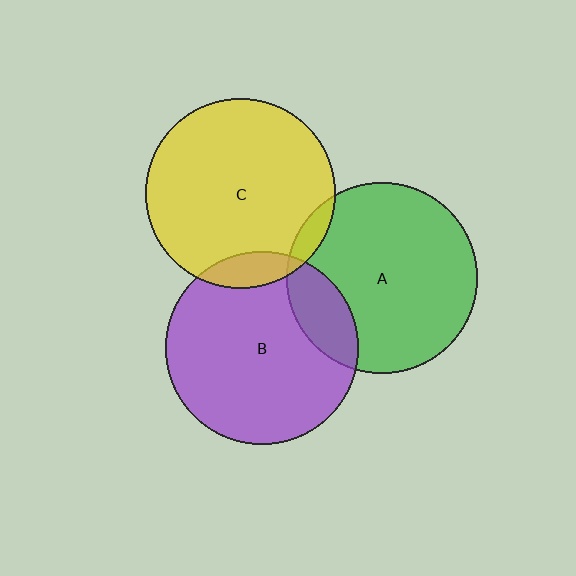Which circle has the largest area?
Circle B (purple).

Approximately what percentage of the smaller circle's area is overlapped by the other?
Approximately 5%.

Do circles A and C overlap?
Yes.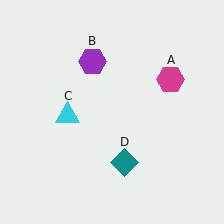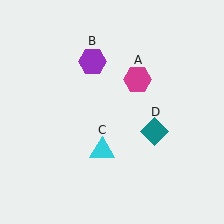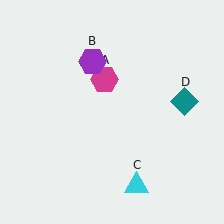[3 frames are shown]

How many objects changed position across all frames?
3 objects changed position: magenta hexagon (object A), cyan triangle (object C), teal diamond (object D).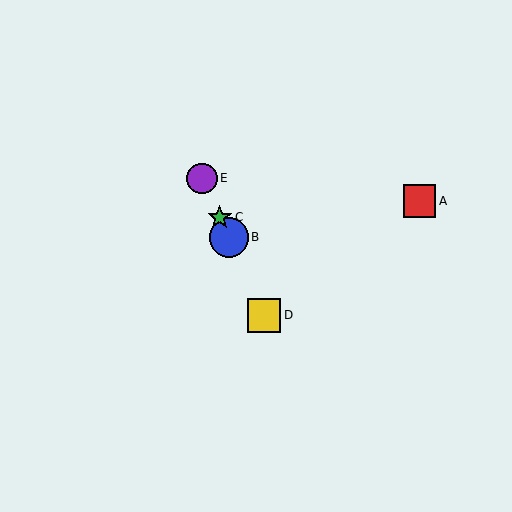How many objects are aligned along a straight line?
4 objects (B, C, D, E) are aligned along a straight line.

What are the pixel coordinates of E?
Object E is at (202, 178).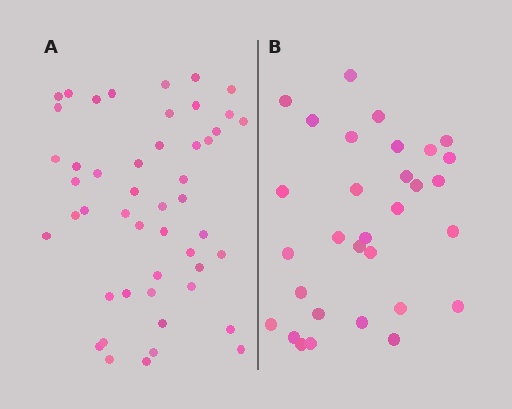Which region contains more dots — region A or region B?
Region A (the left region) has more dots.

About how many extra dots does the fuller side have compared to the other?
Region A has approximately 15 more dots than region B.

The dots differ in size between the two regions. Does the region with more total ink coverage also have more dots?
No. Region B has more total ink coverage because its dots are larger, but region A actually contains more individual dots. Total area can be misleading — the number of items is what matters here.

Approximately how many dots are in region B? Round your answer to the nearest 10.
About 30 dots. (The exact count is 31, which rounds to 30.)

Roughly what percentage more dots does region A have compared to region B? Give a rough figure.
About 55% more.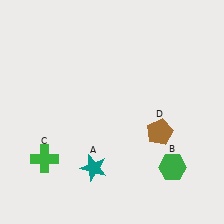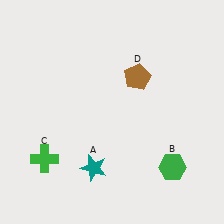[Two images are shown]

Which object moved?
The brown pentagon (D) moved up.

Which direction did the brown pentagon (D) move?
The brown pentagon (D) moved up.